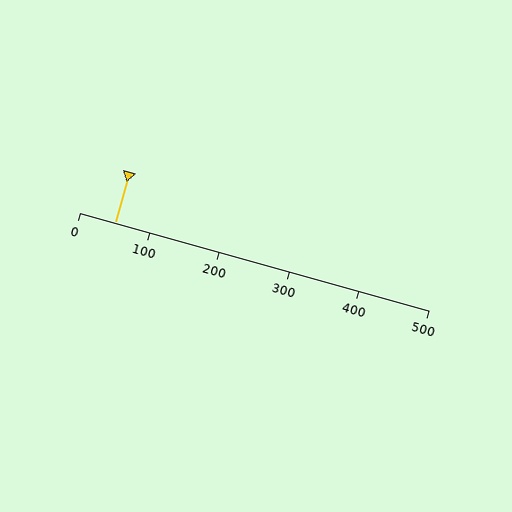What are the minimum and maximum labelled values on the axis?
The axis runs from 0 to 500.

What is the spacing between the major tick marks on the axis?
The major ticks are spaced 100 apart.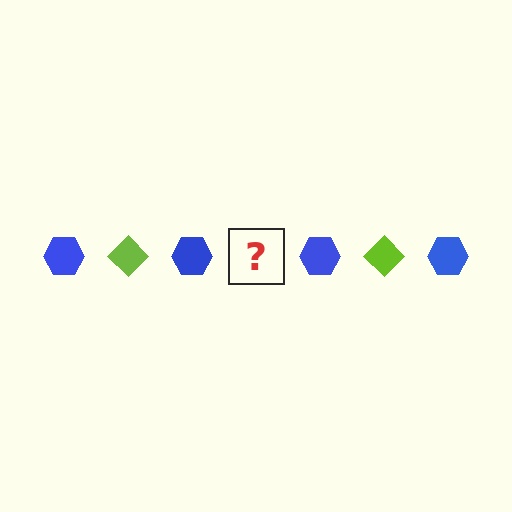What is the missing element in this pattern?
The missing element is a lime diamond.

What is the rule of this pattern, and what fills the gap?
The rule is that the pattern alternates between blue hexagon and lime diamond. The gap should be filled with a lime diamond.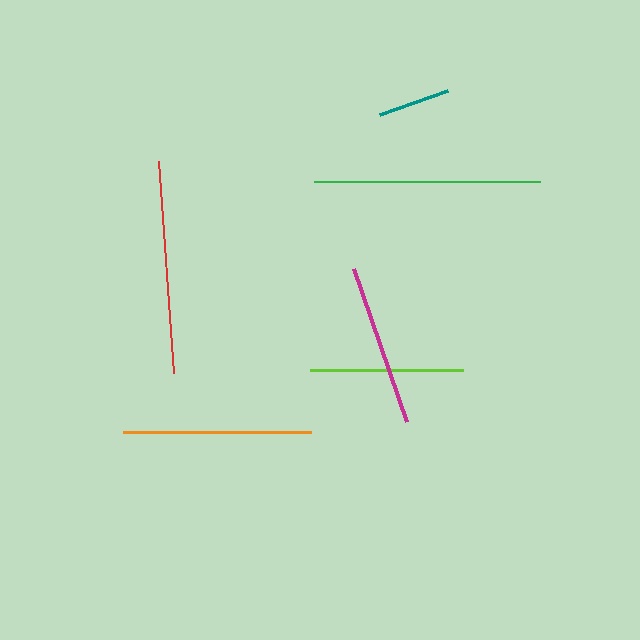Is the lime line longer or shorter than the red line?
The red line is longer than the lime line.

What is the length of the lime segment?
The lime segment is approximately 153 pixels long.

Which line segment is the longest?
The green line is the longest at approximately 226 pixels.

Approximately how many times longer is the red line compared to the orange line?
The red line is approximately 1.1 times the length of the orange line.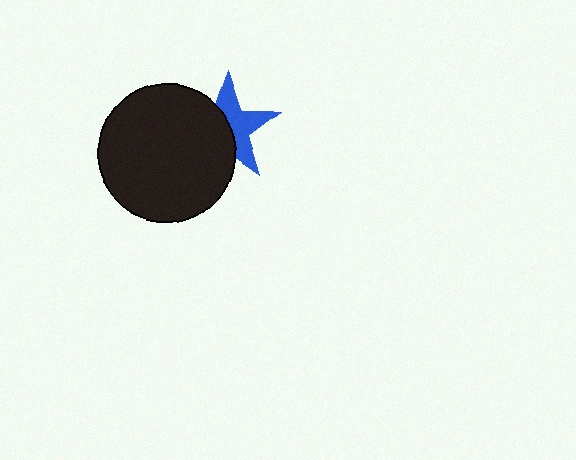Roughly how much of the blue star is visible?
About half of it is visible (roughly 51%).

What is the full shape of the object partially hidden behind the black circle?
The partially hidden object is a blue star.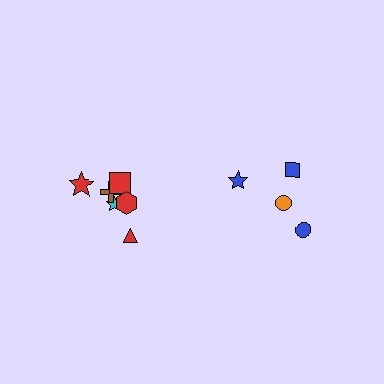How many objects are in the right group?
There are 4 objects.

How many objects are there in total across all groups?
There are 10 objects.